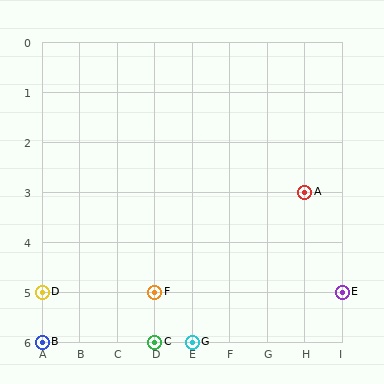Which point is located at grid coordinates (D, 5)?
Point F is at (D, 5).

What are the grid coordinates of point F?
Point F is at grid coordinates (D, 5).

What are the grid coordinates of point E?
Point E is at grid coordinates (I, 5).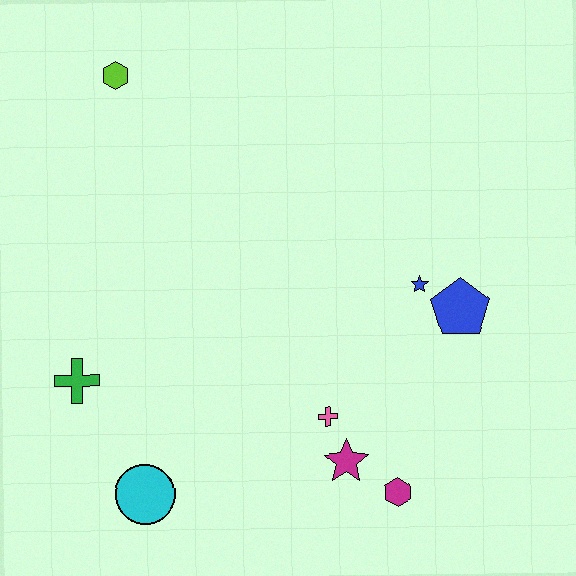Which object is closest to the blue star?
The blue pentagon is closest to the blue star.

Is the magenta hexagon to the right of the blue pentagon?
No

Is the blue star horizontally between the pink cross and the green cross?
No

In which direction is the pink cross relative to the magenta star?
The pink cross is above the magenta star.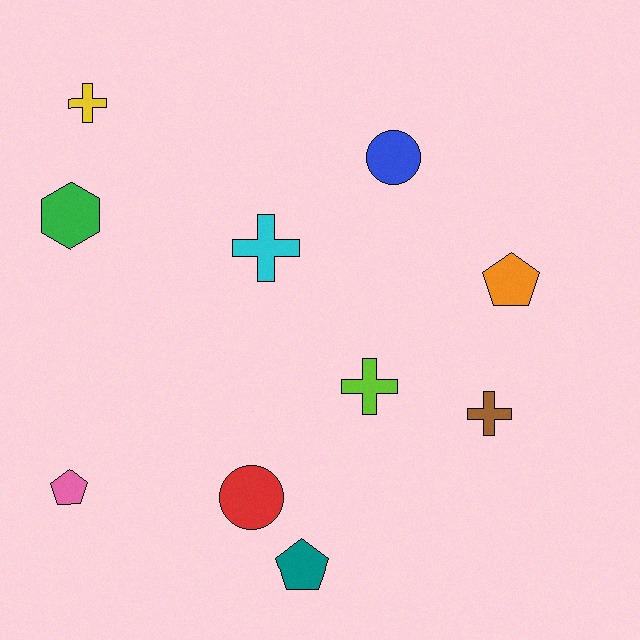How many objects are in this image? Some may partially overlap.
There are 10 objects.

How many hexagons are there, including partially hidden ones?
There is 1 hexagon.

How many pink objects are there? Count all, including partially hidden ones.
There is 1 pink object.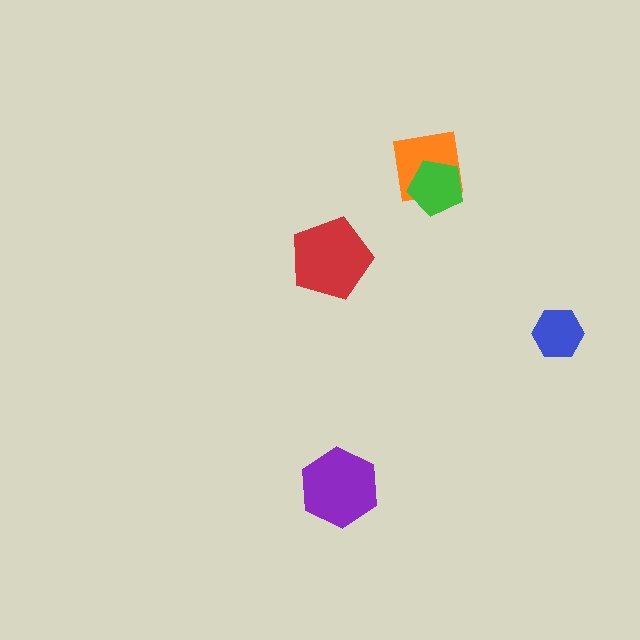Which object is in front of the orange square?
The green pentagon is in front of the orange square.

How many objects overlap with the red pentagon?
0 objects overlap with the red pentagon.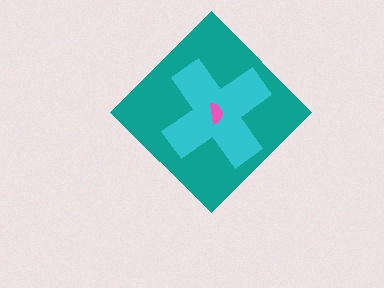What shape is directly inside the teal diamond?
The cyan cross.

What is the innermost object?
The pink semicircle.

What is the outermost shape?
The teal diamond.